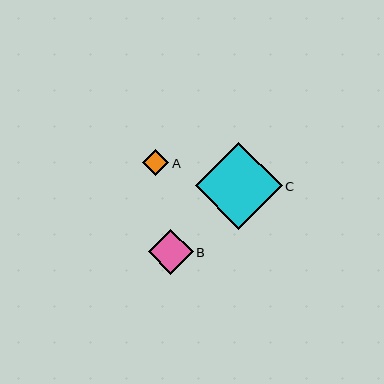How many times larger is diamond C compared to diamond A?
Diamond C is approximately 3.4 times the size of diamond A.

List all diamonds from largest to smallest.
From largest to smallest: C, B, A.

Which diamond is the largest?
Diamond C is the largest with a size of approximately 87 pixels.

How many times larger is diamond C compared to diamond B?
Diamond C is approximately 2.0 times the size of diamond B.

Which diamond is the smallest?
Diamond A is the smallest with a size of approximately 26 pixels.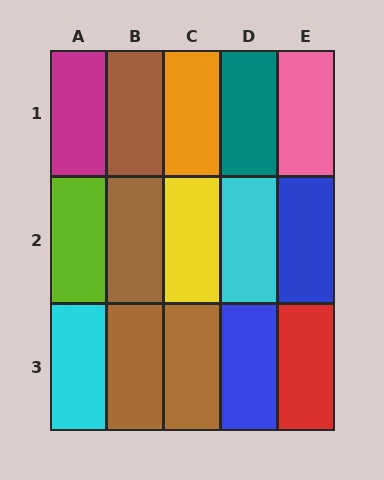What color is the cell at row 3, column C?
Brown.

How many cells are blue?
2 cells are blue.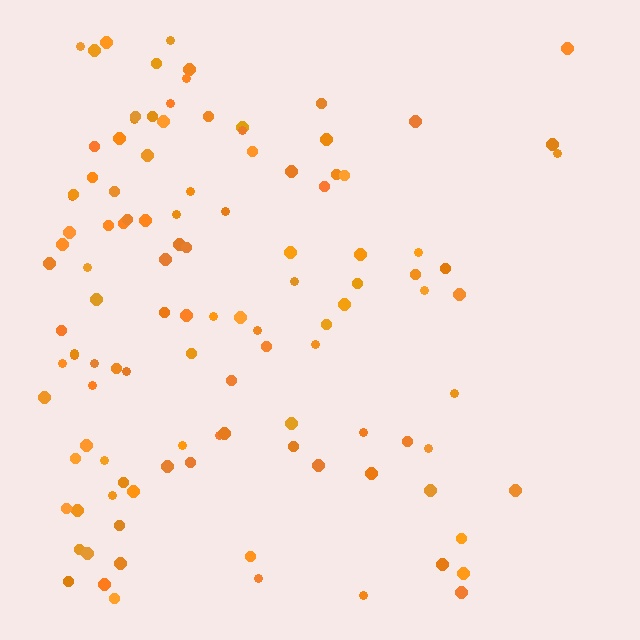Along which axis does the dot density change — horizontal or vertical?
Horizontal.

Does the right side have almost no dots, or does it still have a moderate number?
Still a moderate number, just noticeably fewer than the left.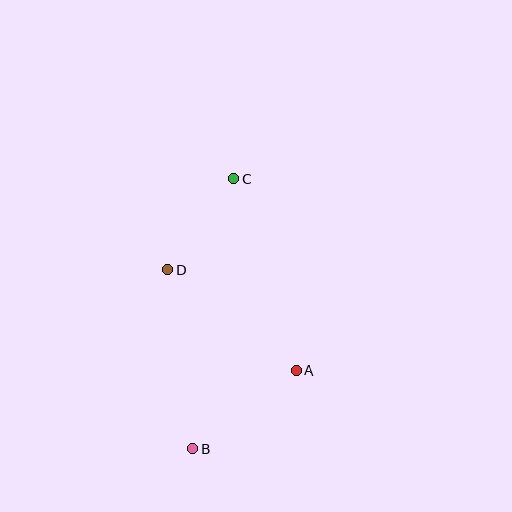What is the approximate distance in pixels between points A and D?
The distance between A and D is approximately 163 pixels.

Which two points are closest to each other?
Points C and D are closest to each other.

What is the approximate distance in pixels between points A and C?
The distance between A and C is approximately 202 pixels.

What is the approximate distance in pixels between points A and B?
The distance between A and B is approximately 129 pixels.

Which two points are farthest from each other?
Points B and C are farthest from each other.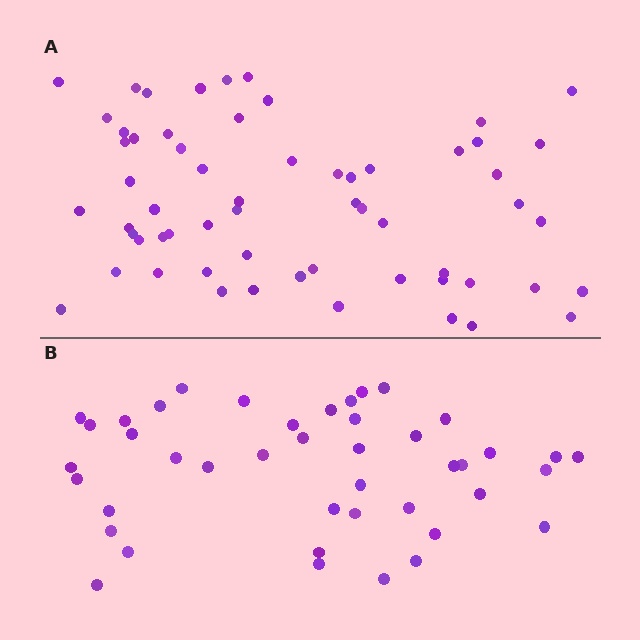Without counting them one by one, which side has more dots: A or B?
Region A (the top region) has more dots.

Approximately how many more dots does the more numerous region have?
Region A has approximately 15 more dots than region B.